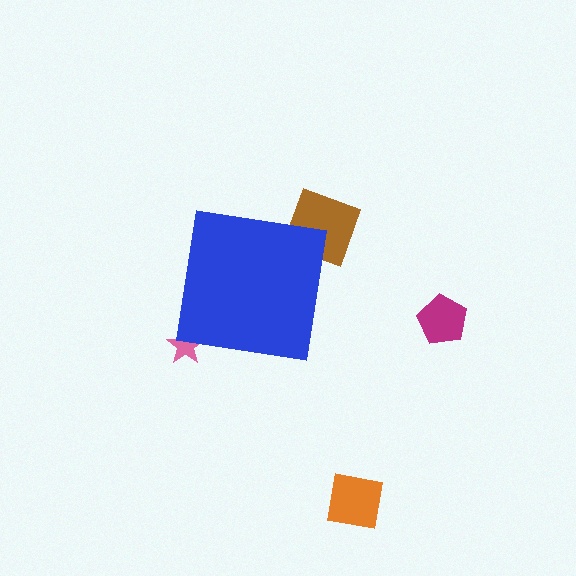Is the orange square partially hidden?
No, the orange square is fully visible.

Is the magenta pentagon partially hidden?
No, the magenta pentagon is fully visible.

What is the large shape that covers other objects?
A blue square.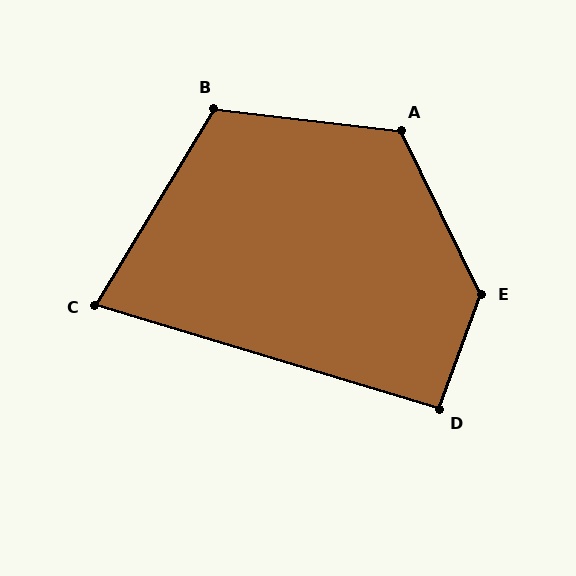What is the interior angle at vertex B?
Approximately 115 degrees (obtuse).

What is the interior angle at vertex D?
Approximately 94 degrees (approximately right).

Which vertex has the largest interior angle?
E, at approximately 133 degrees.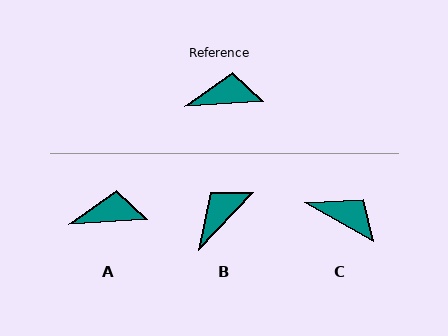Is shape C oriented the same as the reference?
No, it is off by about 33 degrees.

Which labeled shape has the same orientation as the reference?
A.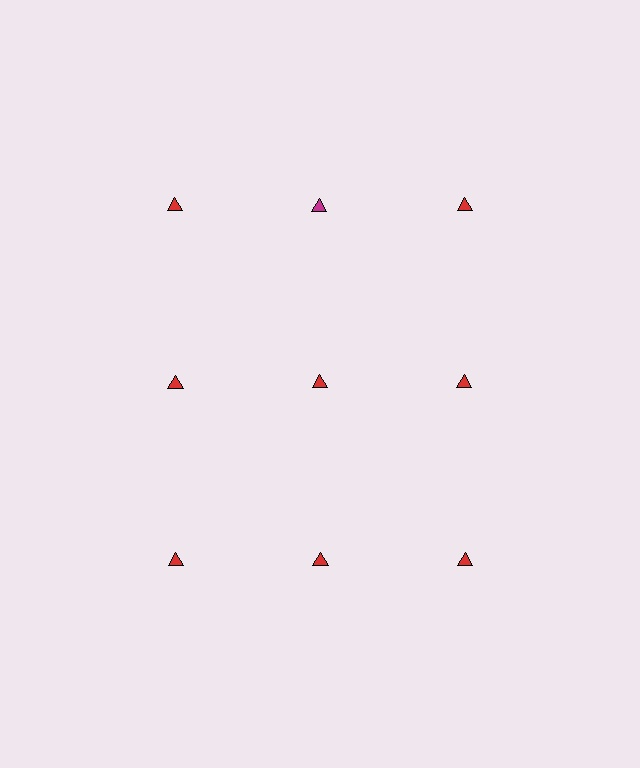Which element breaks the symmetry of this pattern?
The magenta triangle in the top row, second from left column breaks the symmetry. All other shapes are red triangles.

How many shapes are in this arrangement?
There are 9 shapes arranged in a grid pattern.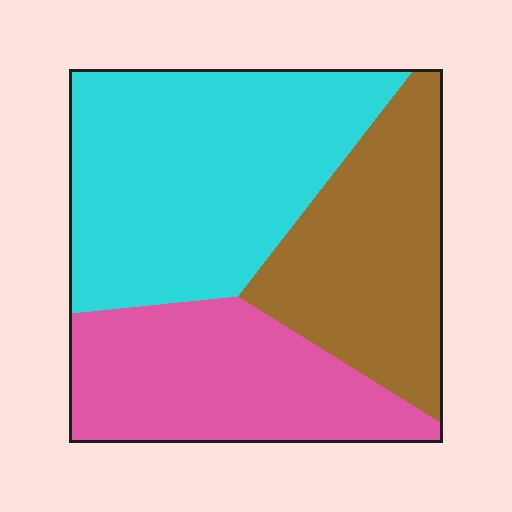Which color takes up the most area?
Cyan, at roughly 45%.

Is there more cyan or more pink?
Cyan.